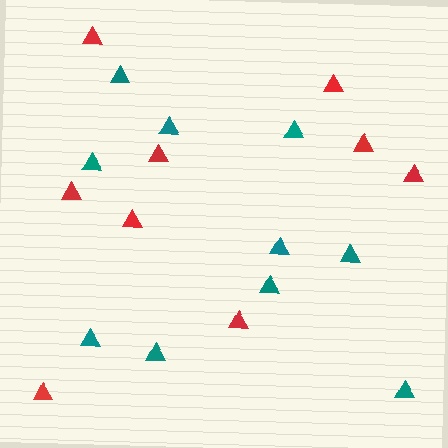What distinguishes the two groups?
There are 2 groups: one group of red triangles (9) and one group of teal triangles (10).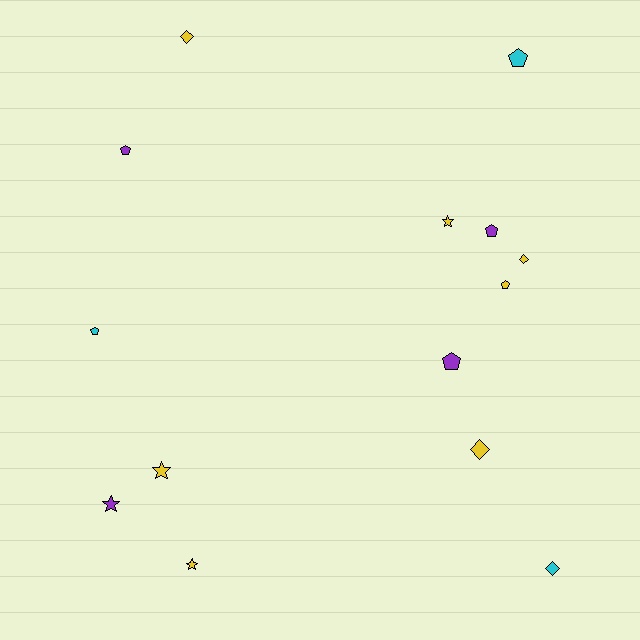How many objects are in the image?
There are 14 objects.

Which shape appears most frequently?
Pentagon, with 6 objects.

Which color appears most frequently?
Yellow, with 7 objects.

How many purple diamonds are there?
There are no purple diamonds.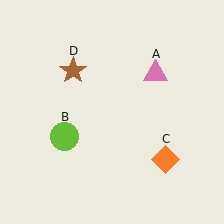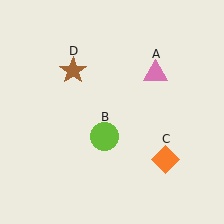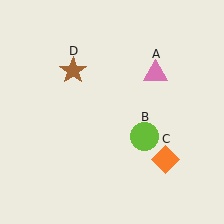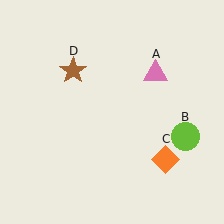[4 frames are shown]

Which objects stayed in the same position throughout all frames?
Pink triangle (object A) and orange diamond (object C) and brown star (object D) remained stationary.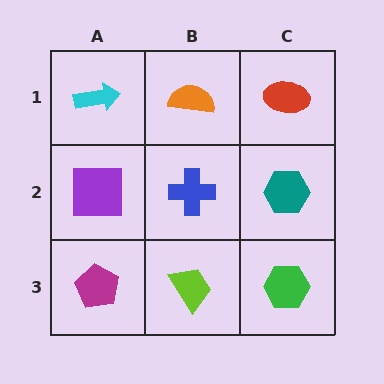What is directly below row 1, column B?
A blue cross.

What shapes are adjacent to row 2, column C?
A red ellipse (row 1, column C), a green hexagon (row 3, column C), a blue cross (row 2, column B).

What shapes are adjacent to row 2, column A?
A cyan arrow (row 1, column A), a magenta pentagon (row 3, column A), a blue cross (row 2, column B).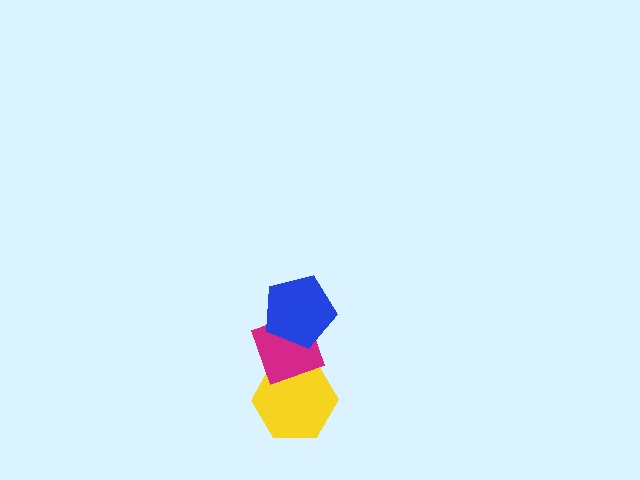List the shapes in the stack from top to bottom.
From top to bottom: the blue pentagon, the magenta diamond, the yellow hexagon.